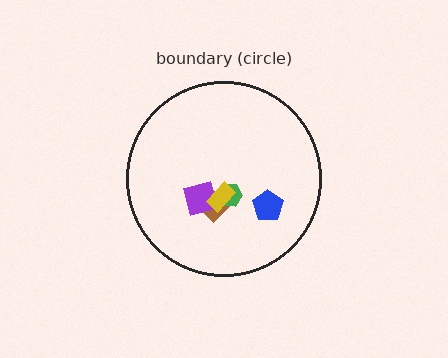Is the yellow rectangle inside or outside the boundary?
Inside.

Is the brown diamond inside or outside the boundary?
Inside.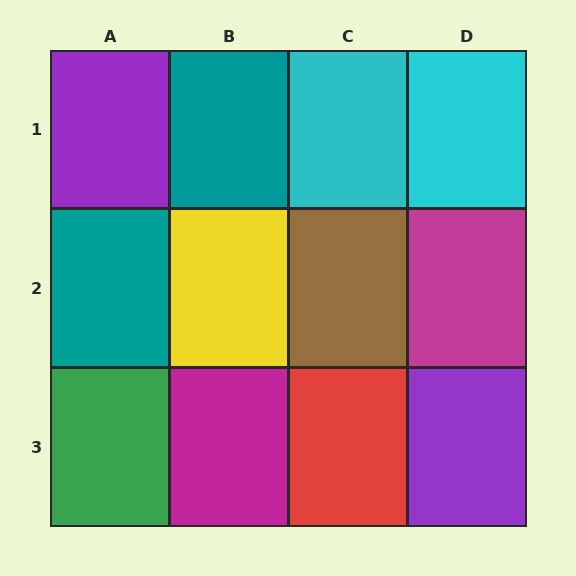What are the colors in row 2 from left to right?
Teal, yellow, brown, magenta.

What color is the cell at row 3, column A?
Green.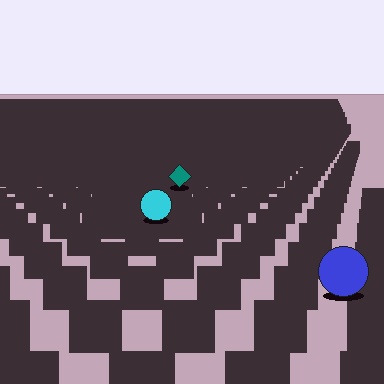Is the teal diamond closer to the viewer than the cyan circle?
No. The cyan circle is closer — you can tell from the texture gradient: the ground texture is coarser near it.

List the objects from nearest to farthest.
From nearest to farthest: the blue circle, the cyan circle, the teal diamond.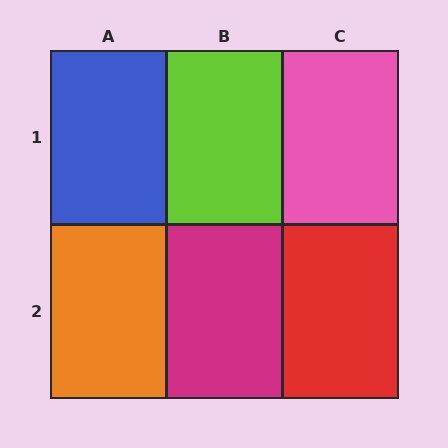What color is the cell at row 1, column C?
Pink.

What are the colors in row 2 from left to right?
Orange, magenta, red.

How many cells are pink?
1 cell is pink.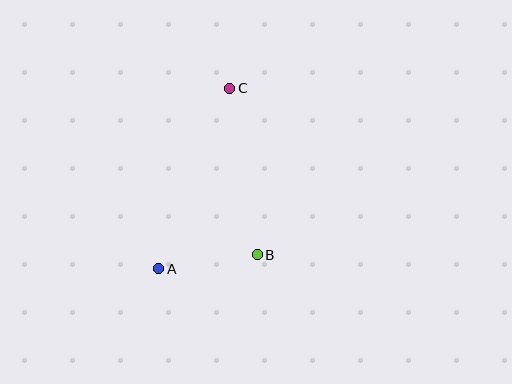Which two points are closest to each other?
Points A and B are closest to each other.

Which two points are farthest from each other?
Points A and C are farthest from each other.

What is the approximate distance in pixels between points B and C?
The distance between B and C is approximately 169 pixels.